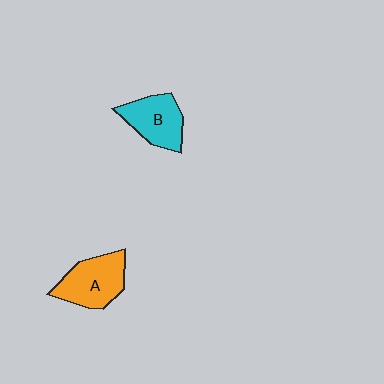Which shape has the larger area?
Shape A (orange).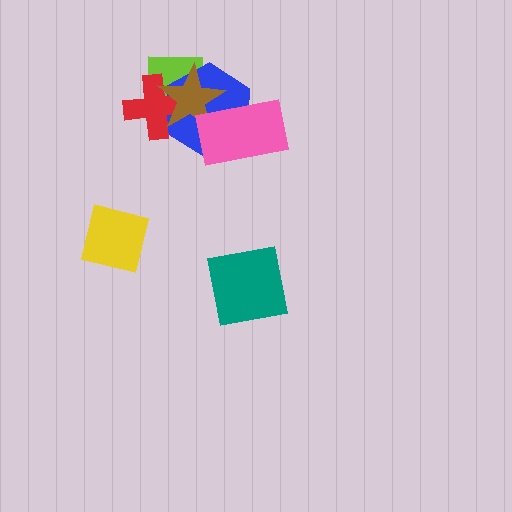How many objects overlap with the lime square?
3 objects overlap with the lime square.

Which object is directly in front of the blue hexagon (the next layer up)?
The red cross is directly in front of the blue hexagon.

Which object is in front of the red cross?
The brown star is in front of the red cross.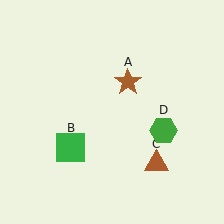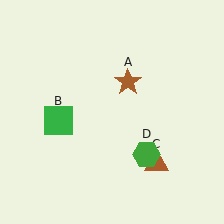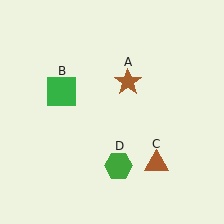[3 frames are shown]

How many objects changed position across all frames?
2 objects changed position: green square (object B), green hexagon (object D).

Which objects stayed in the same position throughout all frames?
Brown star (object A) and brown triangle (object C) remained stationary.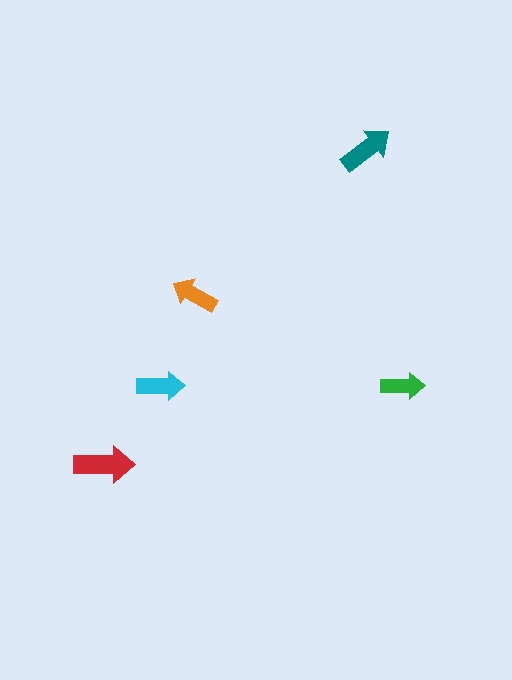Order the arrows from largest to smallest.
the red one, the teal one, the cyan one, the orange one, the green one.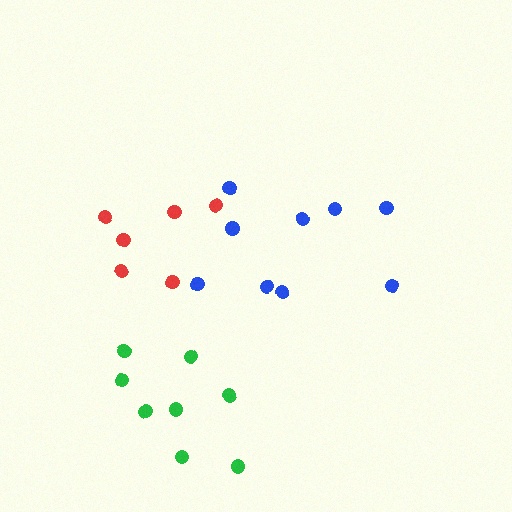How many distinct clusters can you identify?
There are 3 distinct clusters.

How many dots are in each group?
Group 1: 9 dots, Group 2: 6 dots, Group 3: 8 dots (23 total).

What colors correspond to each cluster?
The clusters are colored: blue, red, green.